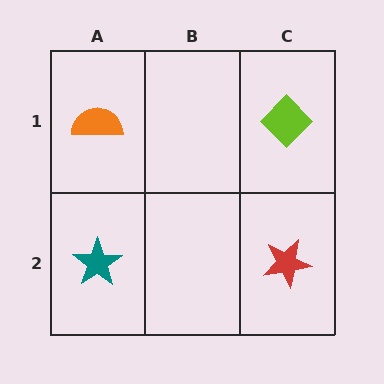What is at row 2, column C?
A red star.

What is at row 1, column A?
An orange semicircle.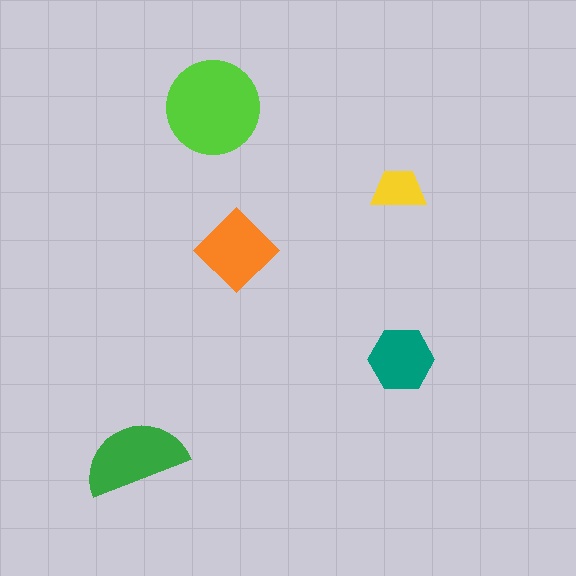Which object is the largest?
The lime circle.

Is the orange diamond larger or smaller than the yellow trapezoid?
Larger.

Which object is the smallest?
The yellow trapezoid.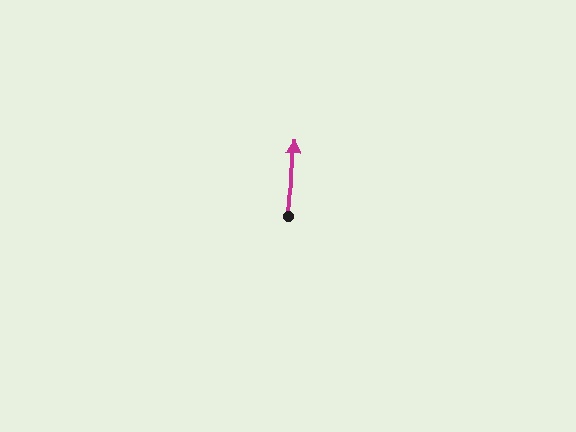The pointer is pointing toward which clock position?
Roughly 12 o'clock.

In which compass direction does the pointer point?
North.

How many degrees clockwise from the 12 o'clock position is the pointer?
Approximately 3 degrees.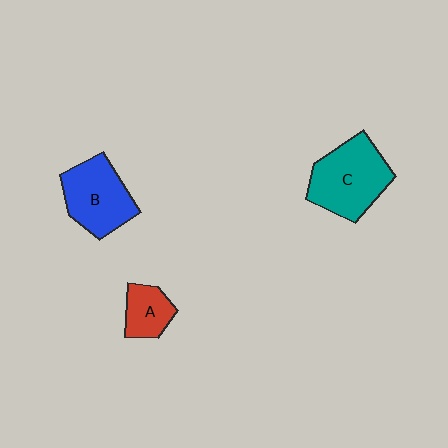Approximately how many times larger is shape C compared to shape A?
Approximately 2.2 times.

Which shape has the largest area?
Shape C (teal).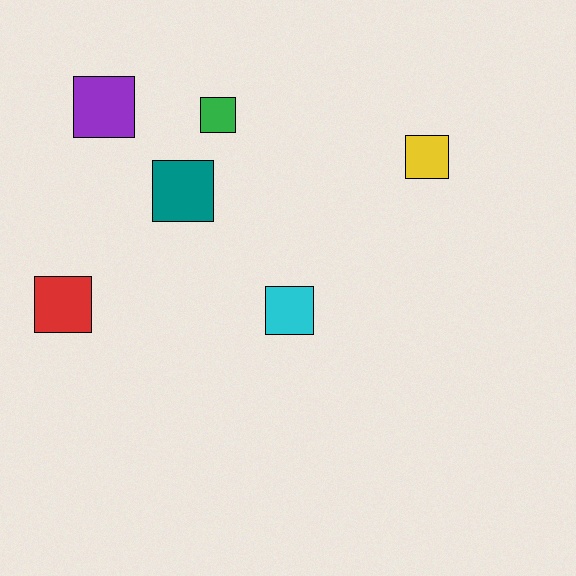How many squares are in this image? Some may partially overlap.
There are 6 squares.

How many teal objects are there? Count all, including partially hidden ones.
There is 1 teal object.